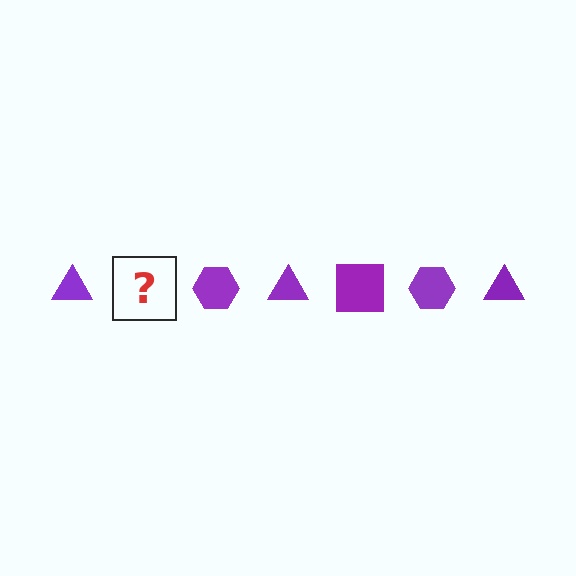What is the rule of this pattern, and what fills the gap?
The rule is that the pattern cycles through triangle, square, hexagon shapes in purple. The gap should be filled with a purple square.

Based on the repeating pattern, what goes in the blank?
The blank should be a purple square.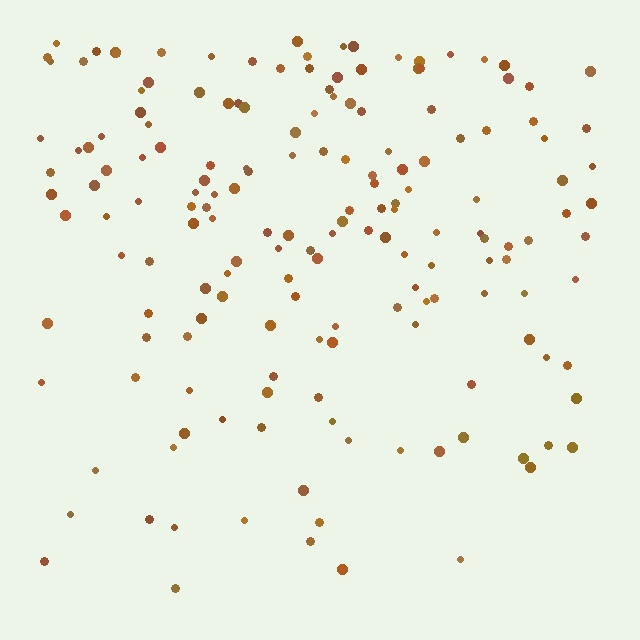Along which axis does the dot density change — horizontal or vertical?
Vertical.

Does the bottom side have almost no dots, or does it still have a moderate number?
Still a moderate number, just noticeably fewer than the top.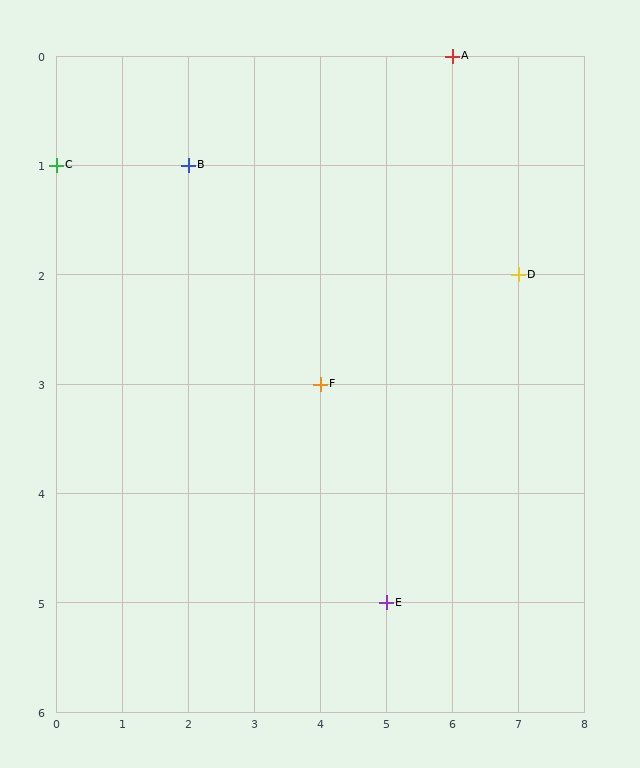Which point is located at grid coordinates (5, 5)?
Point E is at (5, 5).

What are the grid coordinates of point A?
Point A is at grid coordinates (6, 0).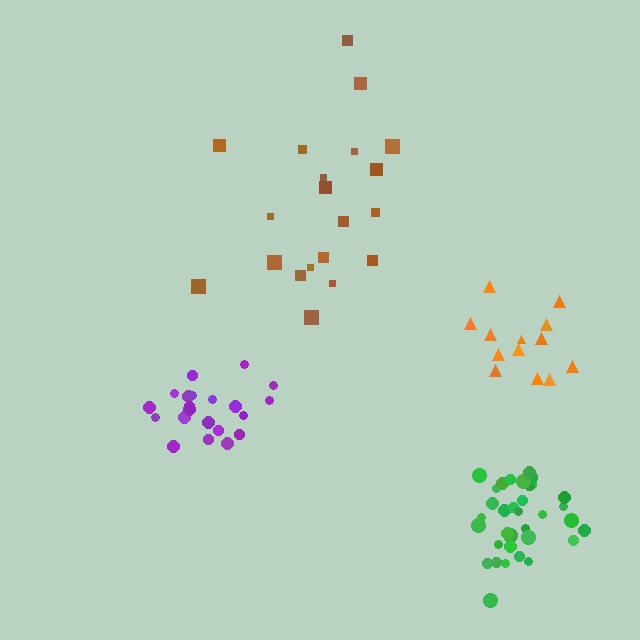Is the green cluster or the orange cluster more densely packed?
Green.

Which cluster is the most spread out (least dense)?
Brown.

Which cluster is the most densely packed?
Green.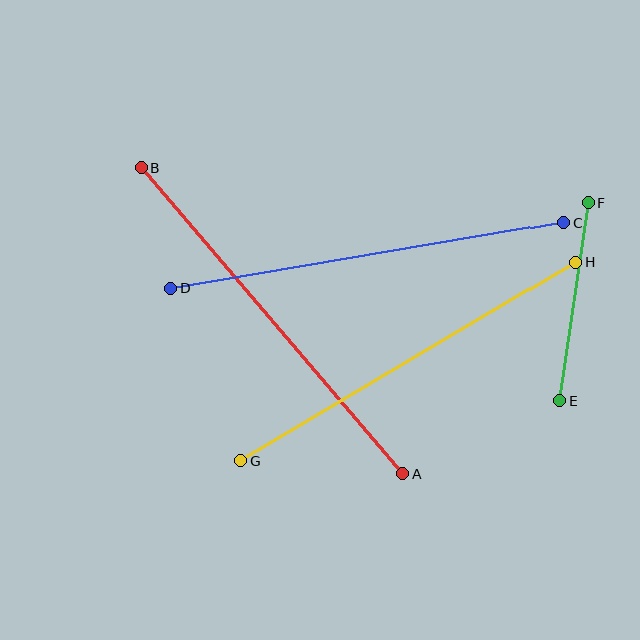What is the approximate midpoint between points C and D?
The midpoint is at approximately (367, 255) pixels.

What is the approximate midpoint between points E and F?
The midpoint is at approximately (574, 301) pixels.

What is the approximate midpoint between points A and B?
The midpoint is at approximately (272, 320) pixels.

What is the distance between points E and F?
The distance is approximately 200 pixels.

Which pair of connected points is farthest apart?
Points A and B are farthest apart.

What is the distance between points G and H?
The distance is approximately 390 pixels.